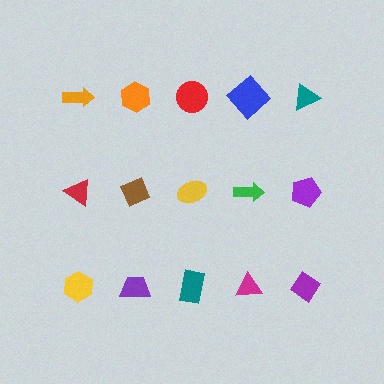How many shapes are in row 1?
5 shapes.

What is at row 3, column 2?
A purple trapezoid.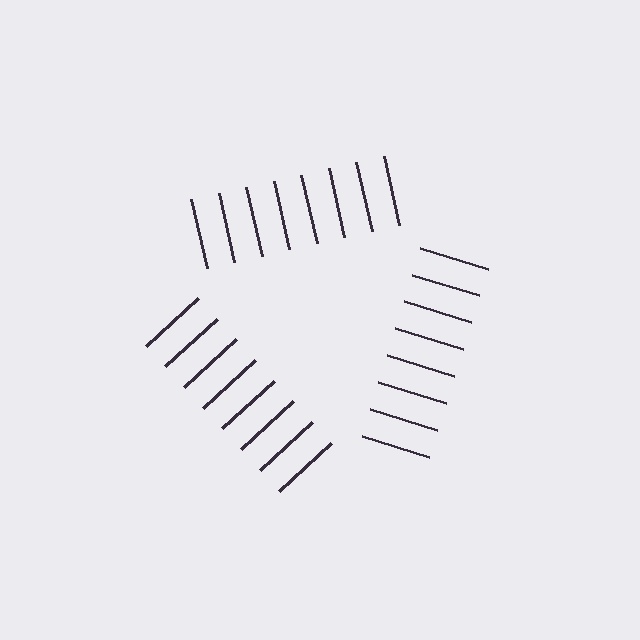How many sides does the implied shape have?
3 sides — the line-ends trace a triangle.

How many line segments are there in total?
24 — 8 along each of the 3 edges.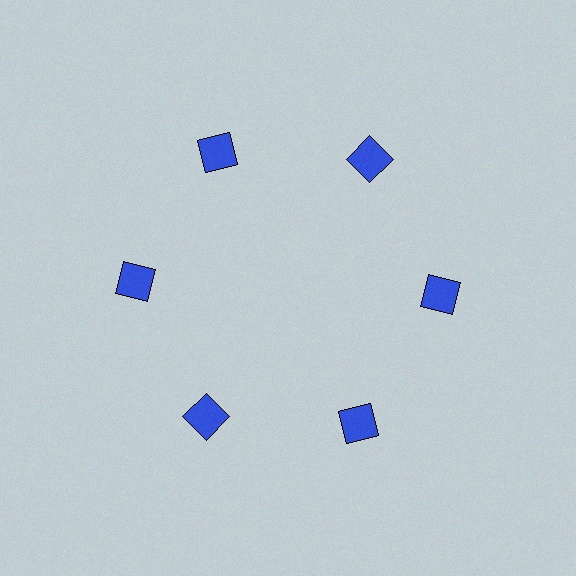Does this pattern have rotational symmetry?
Yes, this pattern has 6-fold rotational symmetry. It looks the same after rotating 60 degrees around the center.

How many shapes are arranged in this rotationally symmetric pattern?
There are 6 shapes, arranged in 6 groups of 1.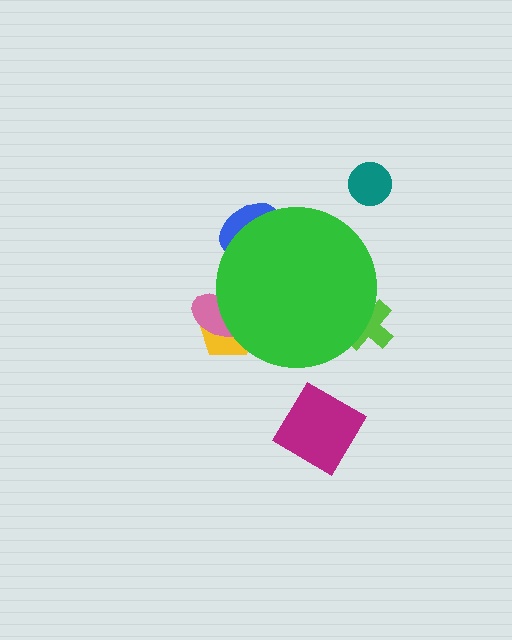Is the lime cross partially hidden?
Yes, the lime cross is partially hidden behind the green circle.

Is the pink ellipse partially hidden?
Yes, the pink ellipse is partially hidden behind the green circle.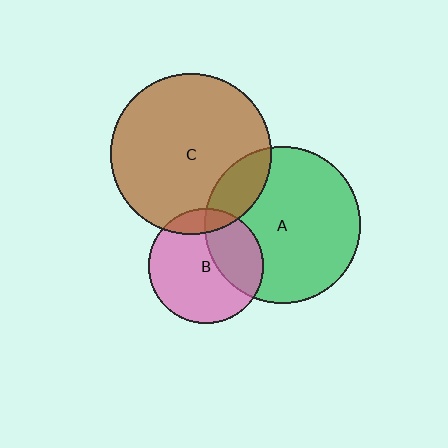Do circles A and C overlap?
Yes.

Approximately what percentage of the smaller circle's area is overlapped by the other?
Approximately 15%.